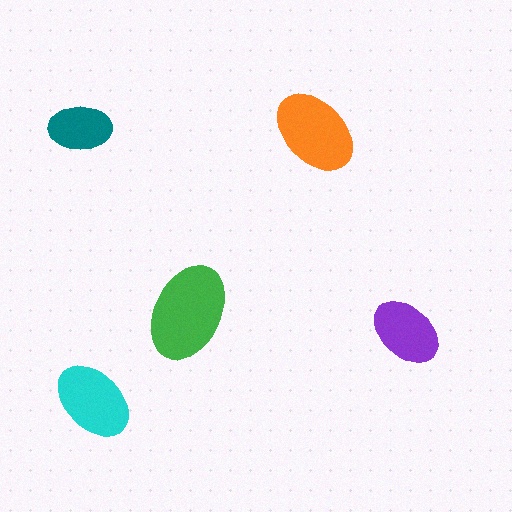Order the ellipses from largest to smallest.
the green one, the orange one, the cyan one, the purple one, the teal one.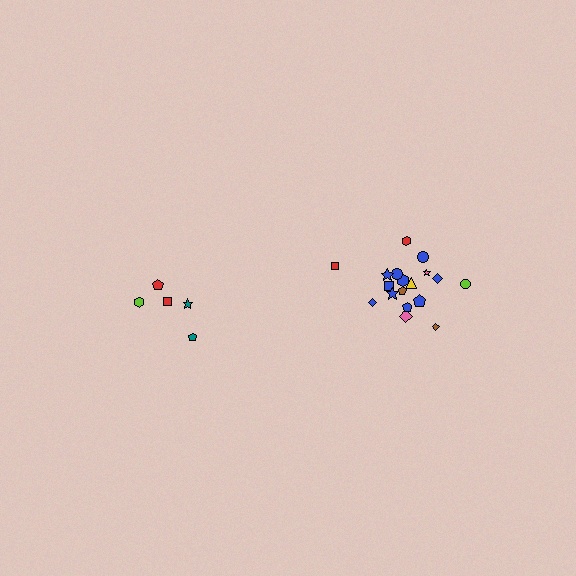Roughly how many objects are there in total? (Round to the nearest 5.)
Roughly 25 objects in total.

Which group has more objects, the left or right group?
The right group.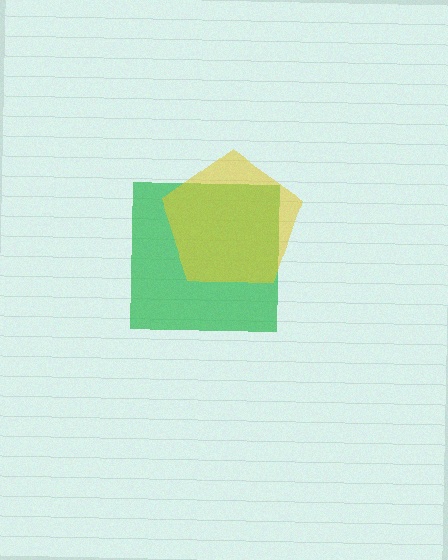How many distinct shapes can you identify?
There are 2 distinct shapes: a green square, a yellow pentagon.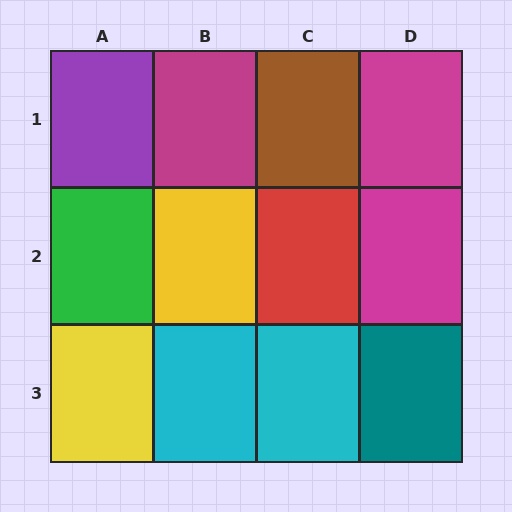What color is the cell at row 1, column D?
Magenta.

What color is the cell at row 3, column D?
Teal.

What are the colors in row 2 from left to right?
Green, yellow, red, magenta.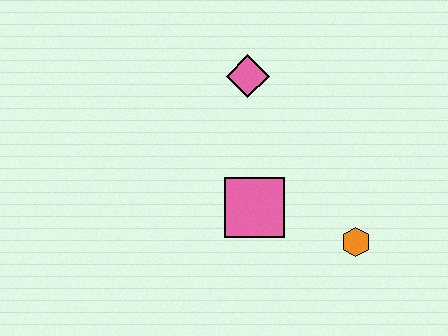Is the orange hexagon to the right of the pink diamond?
Yes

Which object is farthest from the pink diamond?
The orange hexagon is farthest from the pink diamond.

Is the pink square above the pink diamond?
No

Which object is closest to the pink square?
The orange hexagon is closest to the pink square.